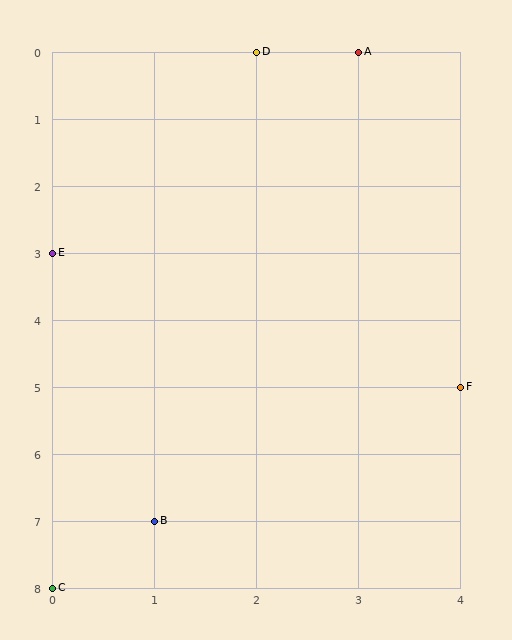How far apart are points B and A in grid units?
Points B and A are 2 columns and 7 rows apart (about 7.3 grid units diagonally).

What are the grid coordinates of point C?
Point C is at grid coordinates (0, 8).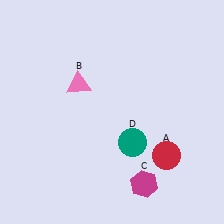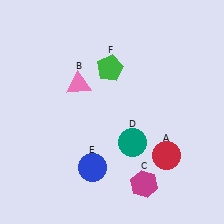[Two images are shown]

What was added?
A blue circle (E), a green pentagon (F) were added in Image 2.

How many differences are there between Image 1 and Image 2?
There are 2 differences between the two images.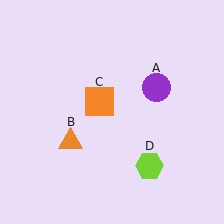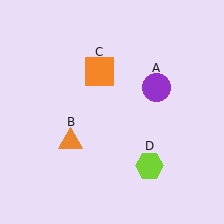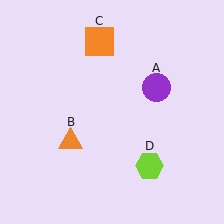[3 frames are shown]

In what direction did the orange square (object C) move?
The orange square (object C) moved up.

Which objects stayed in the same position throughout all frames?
Purple circle (object A) and orange triangle (object B) and lime hexagon (object D) remained stationary.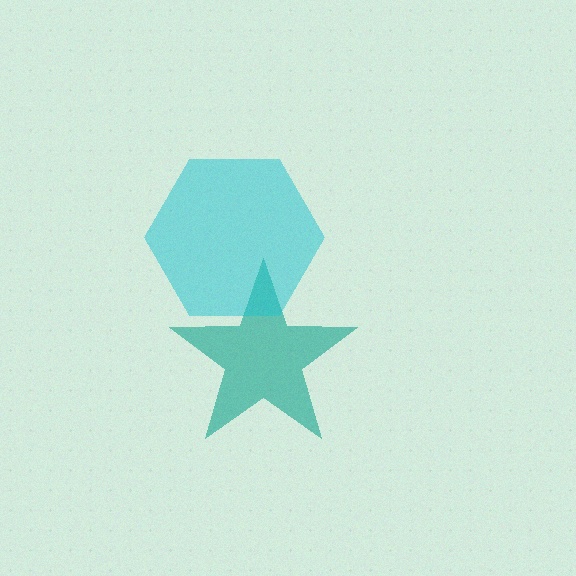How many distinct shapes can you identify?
There are 2 distinct shapes: a teal star, a cyan hexagon.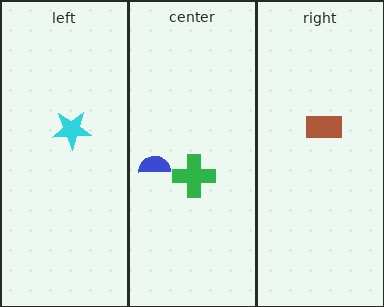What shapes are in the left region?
The cyan star.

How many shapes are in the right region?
1.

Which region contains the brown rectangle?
The right region.